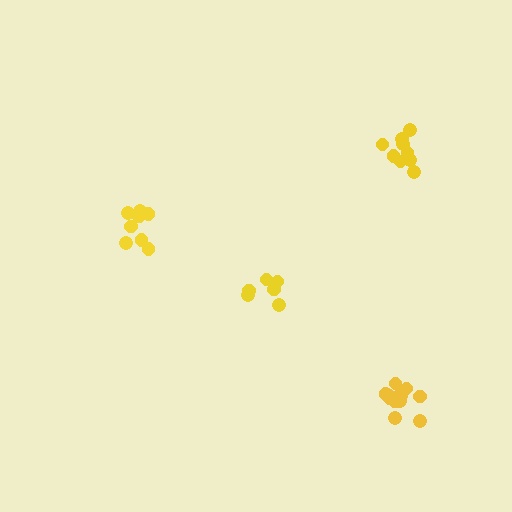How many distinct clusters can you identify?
There are 4 distinct clusters.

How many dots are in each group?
Group 1: 6 dots, Group 2: 9 dots, Group 3: 8 dots, Group 4: 12 dots (35 total).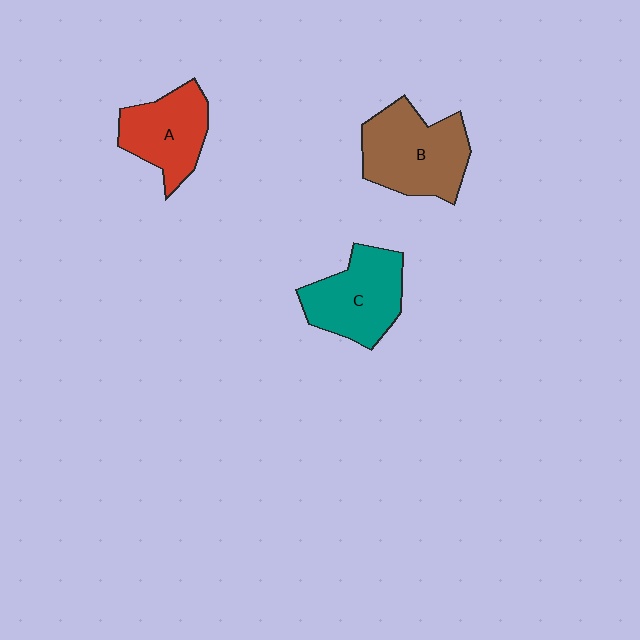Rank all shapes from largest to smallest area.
From largest to smallest: B (brown), C (teal), A (red).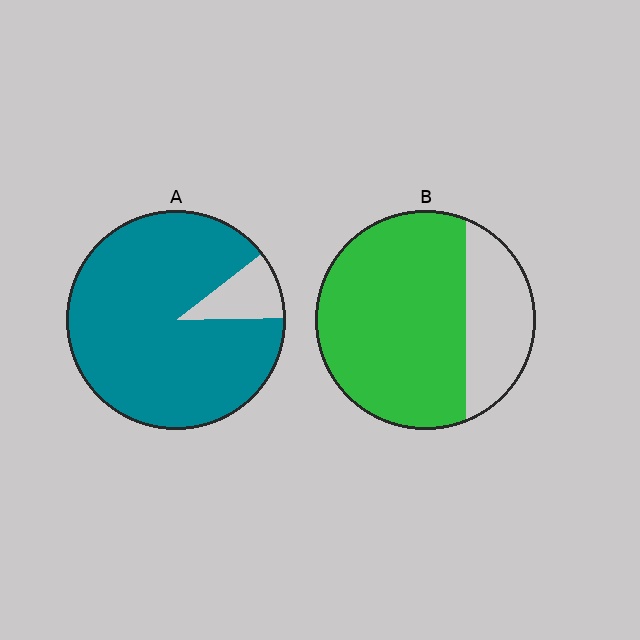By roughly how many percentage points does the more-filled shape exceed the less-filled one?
By roughly 15 percentage points (A over B).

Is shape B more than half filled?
Yes.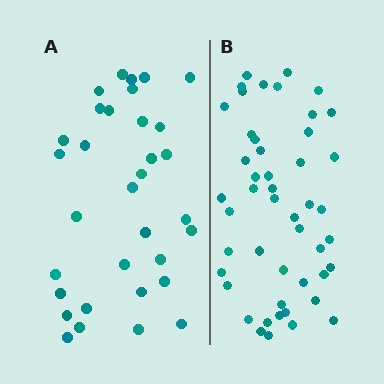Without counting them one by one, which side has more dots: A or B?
Region B (the right region) has more dots.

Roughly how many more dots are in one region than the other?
Region B has approximately 15 more dots than region A.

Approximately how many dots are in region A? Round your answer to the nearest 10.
About 30 dots. (The exact count is 33, which rounds to 30.)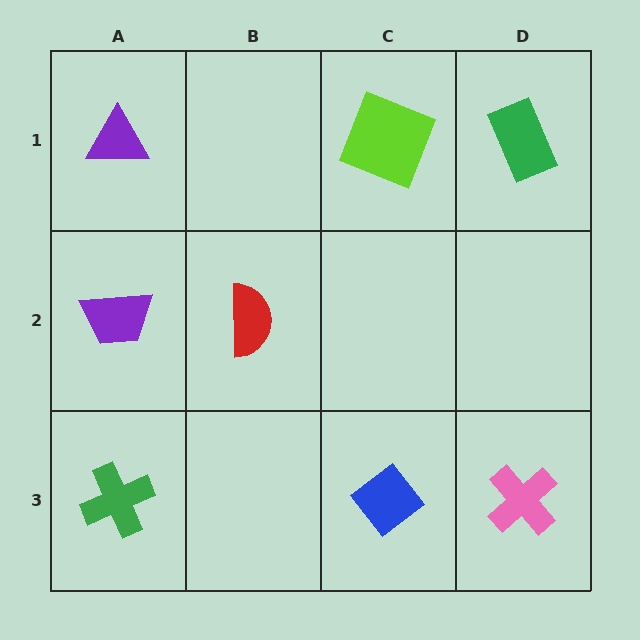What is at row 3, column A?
A green cross.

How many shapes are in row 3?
3 shapes.